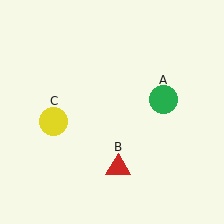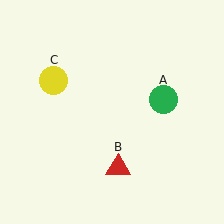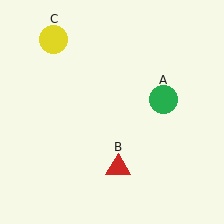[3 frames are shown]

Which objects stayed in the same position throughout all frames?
Green circle (object A) and red triangle (object B) remained stationary.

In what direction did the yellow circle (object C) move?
The yellow circle (object C) moved up.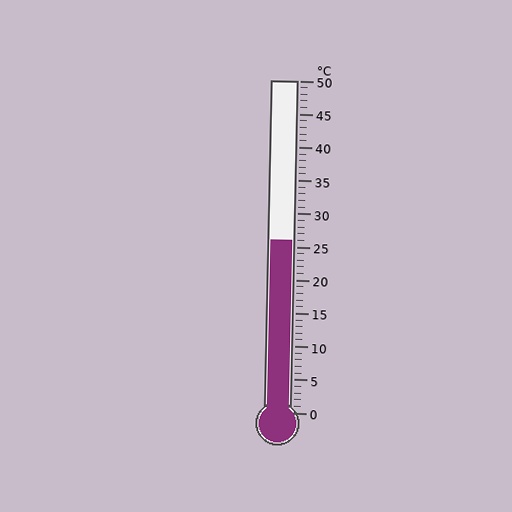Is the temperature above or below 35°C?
The temperature is below 35°C.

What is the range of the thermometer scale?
The thermometer scale ranges from 0°C to 50°C.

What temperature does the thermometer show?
The thermometer shows approximately 26°C.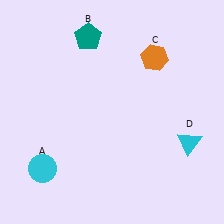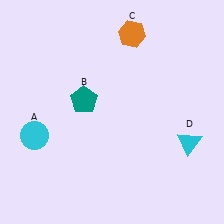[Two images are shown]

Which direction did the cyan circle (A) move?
The cyan circle (A) moved up.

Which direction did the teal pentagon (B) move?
The teal pentagon (B) moved down.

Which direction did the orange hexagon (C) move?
The orange hexagon (C) moved up.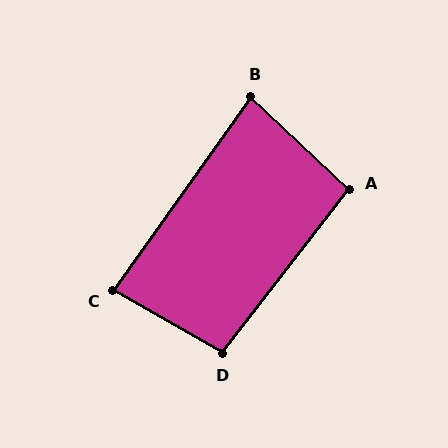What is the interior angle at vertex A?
Approximately 96 degrees (obtuse).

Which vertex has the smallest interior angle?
B, at approximately 82 degrees.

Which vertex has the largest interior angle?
D, at approximately 98 degrees.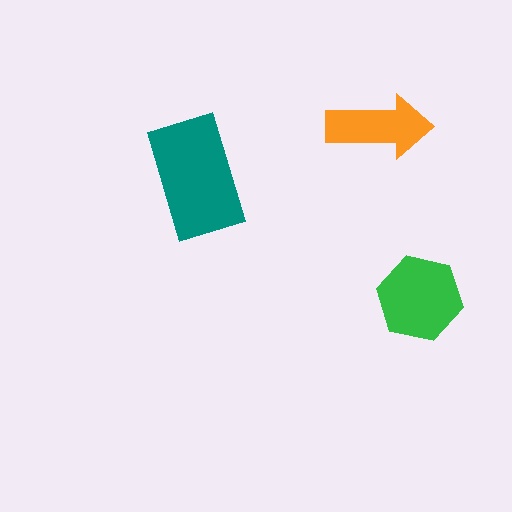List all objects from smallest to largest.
The orange arrow, the green hexagon, the teal rectangle.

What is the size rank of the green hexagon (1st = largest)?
2nd.